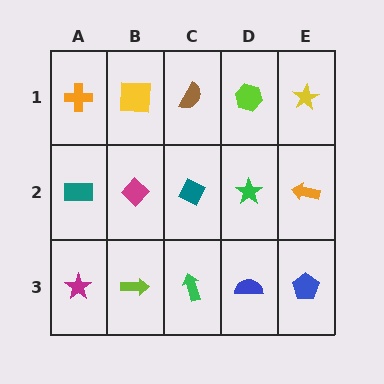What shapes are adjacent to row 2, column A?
An orange cross (row 1, column A), a magenta star (row 3, column A), a magenta diamond (row 2, column B).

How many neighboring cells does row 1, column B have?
3.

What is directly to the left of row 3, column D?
A green arrow.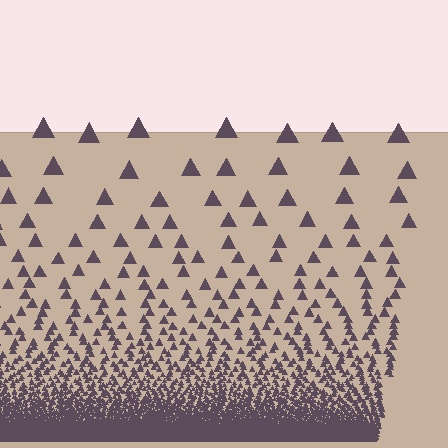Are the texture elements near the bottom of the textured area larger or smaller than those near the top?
Smaller. The gradient is inverted — elements near the bottom are smaller and denser.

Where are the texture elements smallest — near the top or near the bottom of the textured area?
Near the bottom.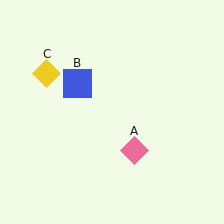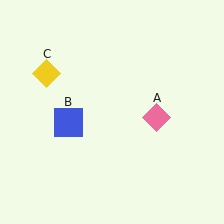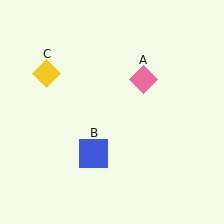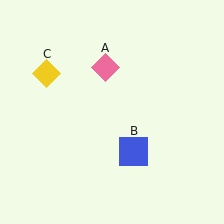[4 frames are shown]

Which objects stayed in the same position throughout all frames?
Yellow diamond (object C) remained stationary.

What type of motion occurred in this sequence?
The pink diamond (object A), blue square (object B) rotated counterclockwise around the center of the scene.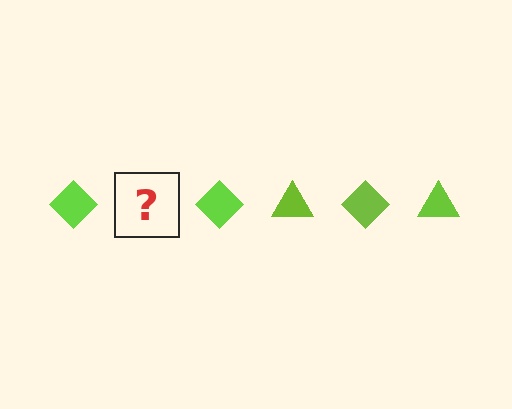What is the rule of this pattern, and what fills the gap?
The rule is that the pattern cycles through diamond, triangle shapes in lime. The gap should be filled with a lime triangle.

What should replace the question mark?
The question mark should be replaced with a lime triangle.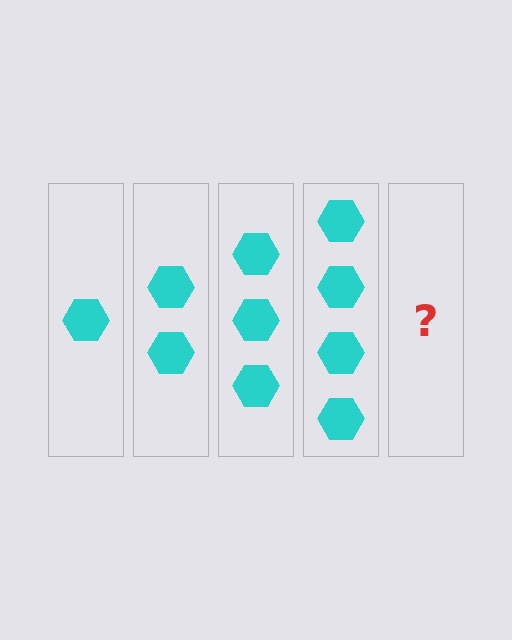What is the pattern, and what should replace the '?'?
The pattern is that each step adds one more hexagon. The '?' should be 5 hexagons.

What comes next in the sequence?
The next element should be 5 hexagons.